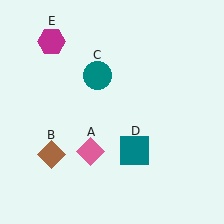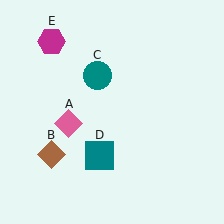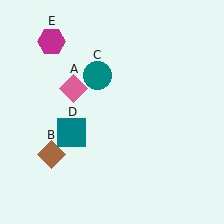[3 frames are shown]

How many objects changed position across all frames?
2 objects changed position: pink diamond (object A), teal square (object D).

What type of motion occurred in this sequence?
The pink diamond (object A), teal square (object D) rotated clockwise around the center of the scene.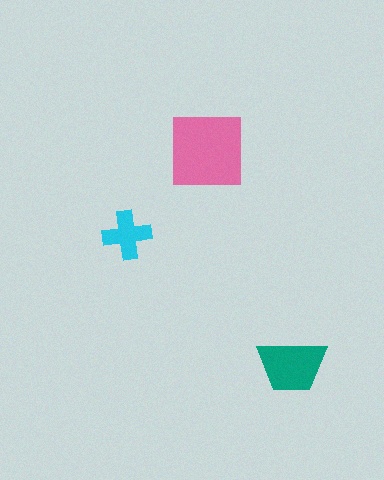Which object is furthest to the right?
The teal trapezoid is rightmost.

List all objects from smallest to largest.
The cyan cross, the teal trapezoid, the pink square.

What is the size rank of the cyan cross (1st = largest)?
3rd.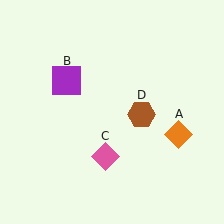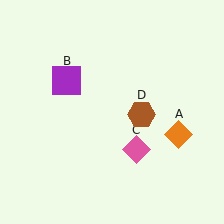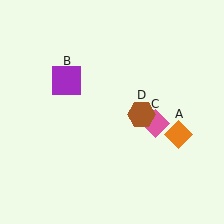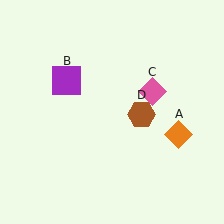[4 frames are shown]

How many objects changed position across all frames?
1 object changed position: pink diamond (object C).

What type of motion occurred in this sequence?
The pink diamond (object C) rotated counterclockwise around the center of the scene.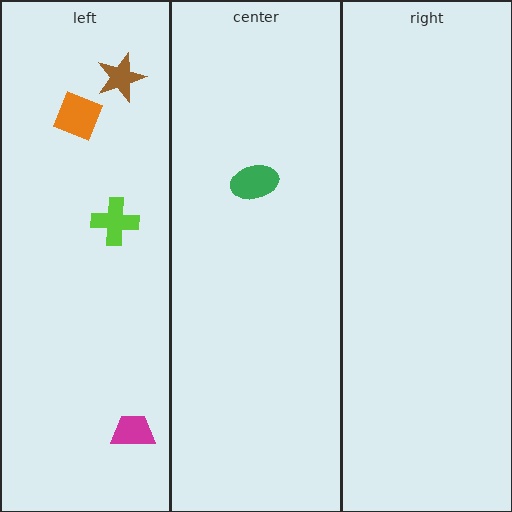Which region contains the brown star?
The left region.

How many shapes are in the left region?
4.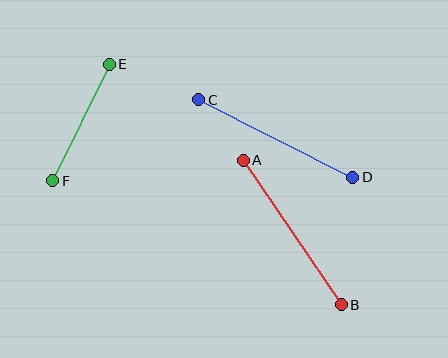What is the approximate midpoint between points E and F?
The midpoint is at approximately (81, 123) pixels.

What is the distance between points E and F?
The distance is approximately 130 pixels.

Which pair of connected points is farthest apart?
Points A and B are farthest apart.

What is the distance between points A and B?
The distance is approximately 174 pixels.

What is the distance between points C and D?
The distance is approximately 172 pixels.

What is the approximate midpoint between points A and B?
The midpoint is at approximately (292, 233) pixels.